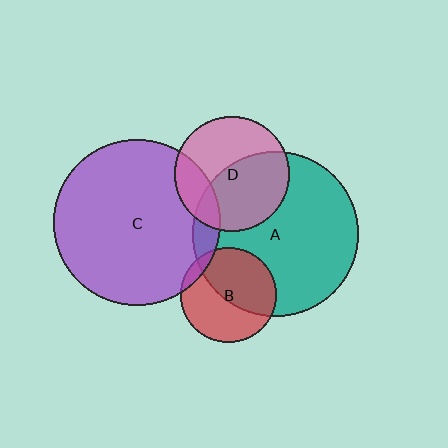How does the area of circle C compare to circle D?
Approximately 2.1 times.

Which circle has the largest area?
Circle C (purple).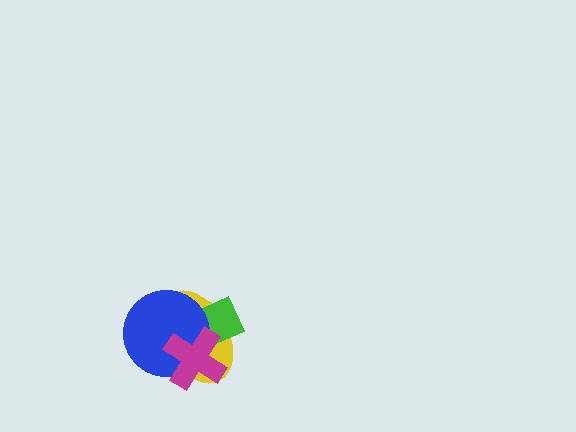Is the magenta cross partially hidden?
No, no other shape covers it.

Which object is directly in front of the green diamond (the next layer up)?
The blue circle is directly in front of the green diamond.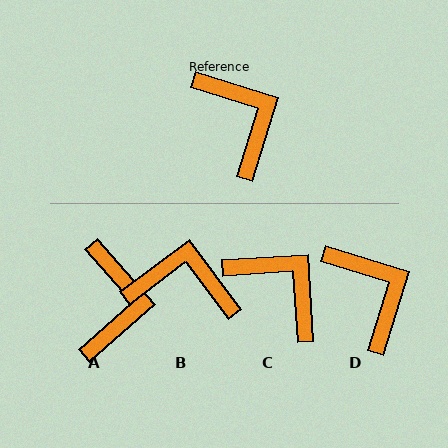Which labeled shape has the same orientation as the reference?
D.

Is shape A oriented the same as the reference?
No, it is off by about 31 degrees.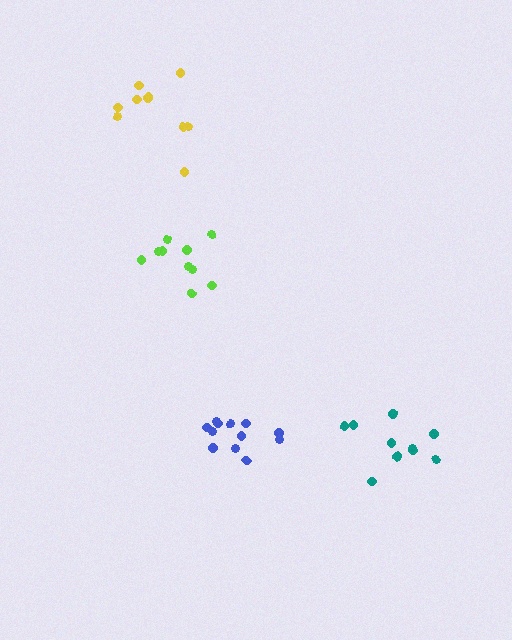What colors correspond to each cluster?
The clusters are colored: blue, teal, lime, yellow.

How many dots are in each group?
Group 1: 12 dots, Group 2: 10 dots, Group 3: 10 dots, Group 4: 10 dots (42 total).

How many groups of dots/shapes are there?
There are 4 groups.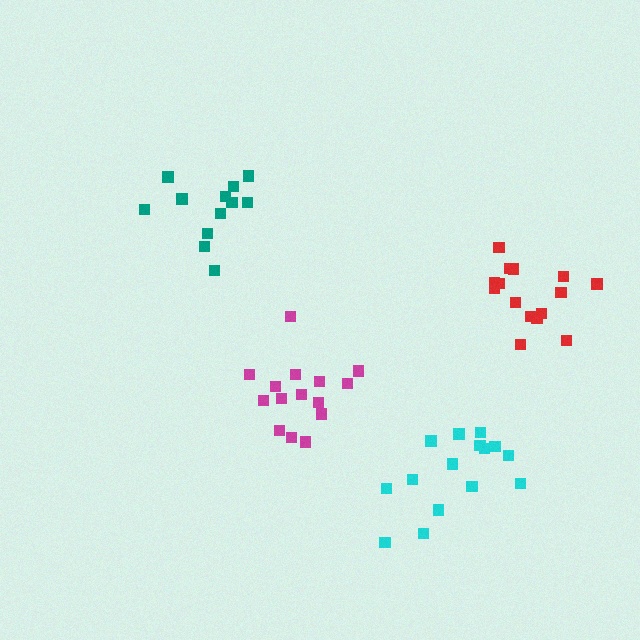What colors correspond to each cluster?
The clusters are colored: teal, magenta, cyan, red.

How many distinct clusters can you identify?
There are 4 distinct clusters.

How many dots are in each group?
Group 1: 12 dots, Group 2: 15 dots, Group 3: 15 dots, Group 4: 15 dots (57 total).